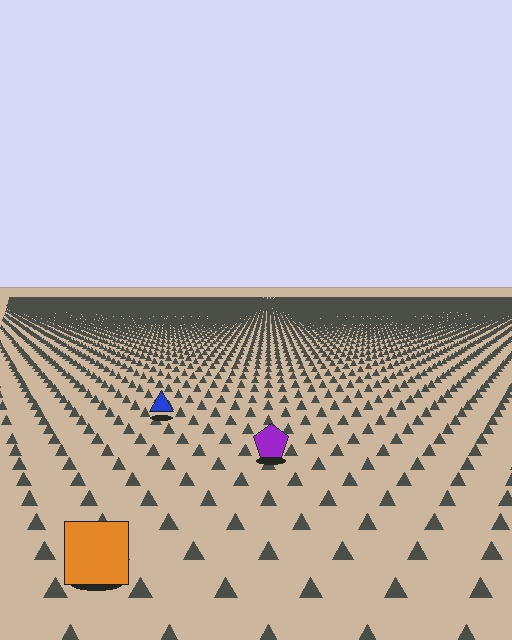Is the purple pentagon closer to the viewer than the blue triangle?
Yes. The purple pentagon is closer — you can tell from the texture gradient: the ground texture is coarser near it.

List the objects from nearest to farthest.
From nearest to farthest: the orange square, the purple pentagon, the blue triangle.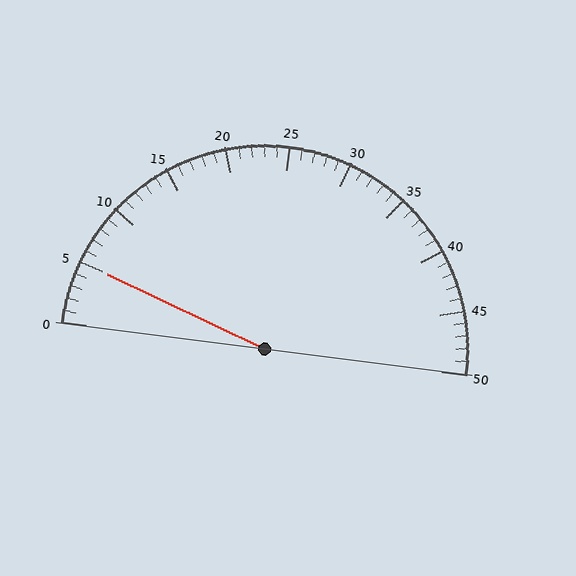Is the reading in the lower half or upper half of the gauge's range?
The reading is in the lower half of the range (0 to 50).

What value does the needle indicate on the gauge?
The needle indicates approximately 5.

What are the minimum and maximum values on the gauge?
The gauge ranges from 0 to 50.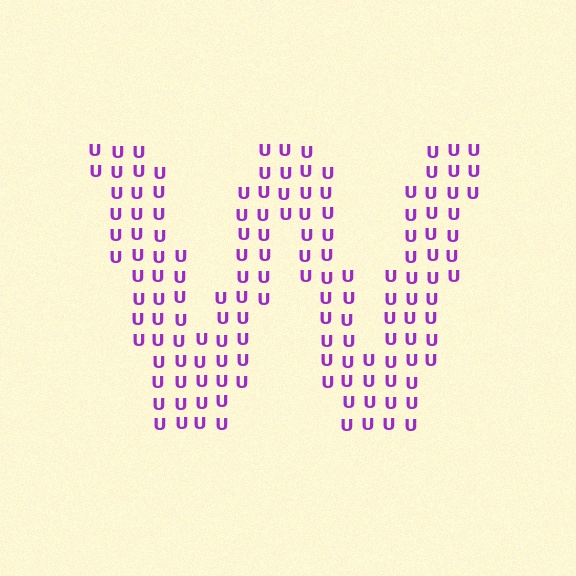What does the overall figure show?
The overall figure shows the letter W.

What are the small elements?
The small elements are letter U's.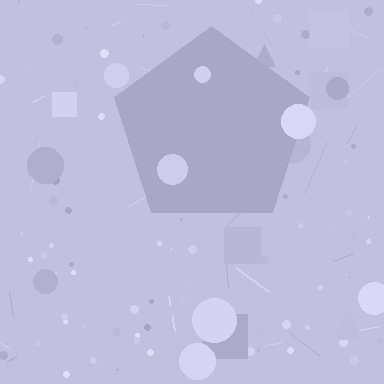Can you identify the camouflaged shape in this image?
The camouflaged shape is a pentagon.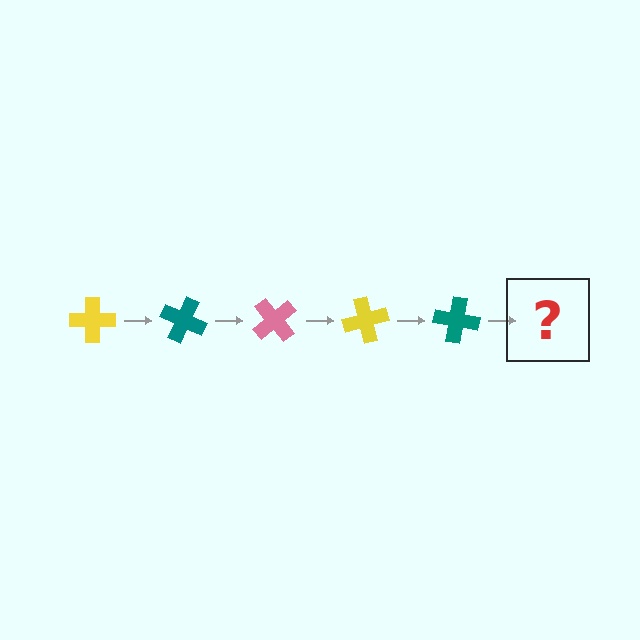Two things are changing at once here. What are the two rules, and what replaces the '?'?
The two rules are that it rotates 25 degrees each step and the color cycles through yellow, teal, and pink. The '?' should be a pink cross, rotated 125 degrees from the start.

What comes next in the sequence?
The next element should be a pink cross, rotated 125 degrees from the start.